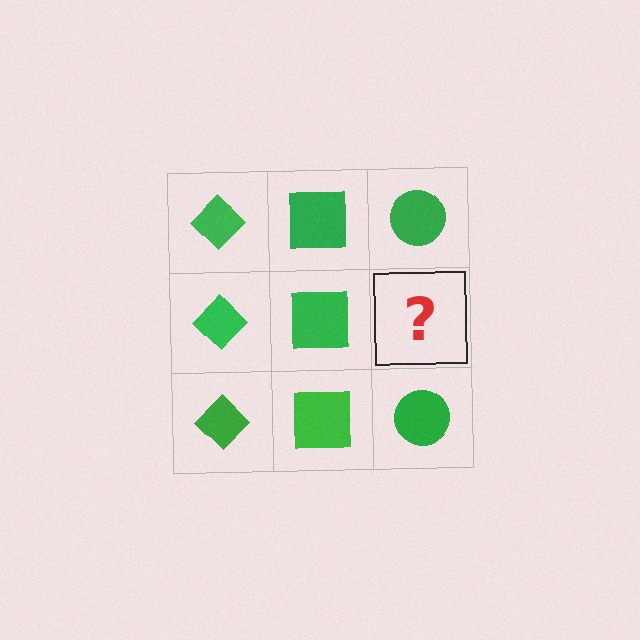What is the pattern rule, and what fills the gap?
The rule is that each column has a consistent shape. The gap should be filled with a green circle.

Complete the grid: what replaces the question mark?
The question mark should be replaced with a green circle.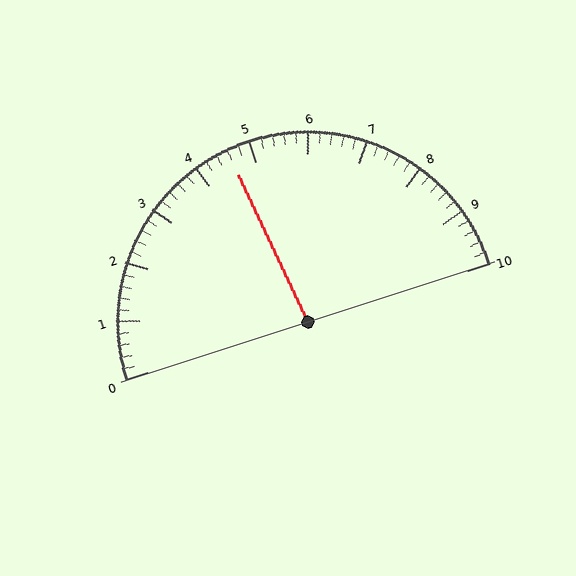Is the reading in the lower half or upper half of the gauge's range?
The reading is in the lower half of the range (0 to 10).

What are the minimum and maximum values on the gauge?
The gauge ranges from 0 to 10.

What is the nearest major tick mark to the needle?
The nearest major tick mark is 5.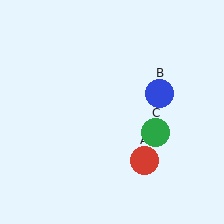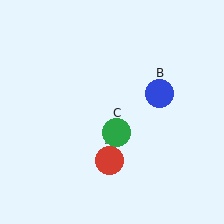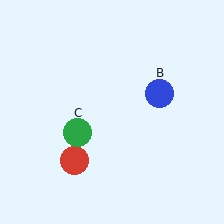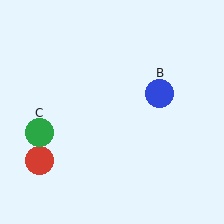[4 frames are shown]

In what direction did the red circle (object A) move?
The red circle (object A) moved left.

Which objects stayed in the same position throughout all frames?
Blue circle (object B) remained stationary.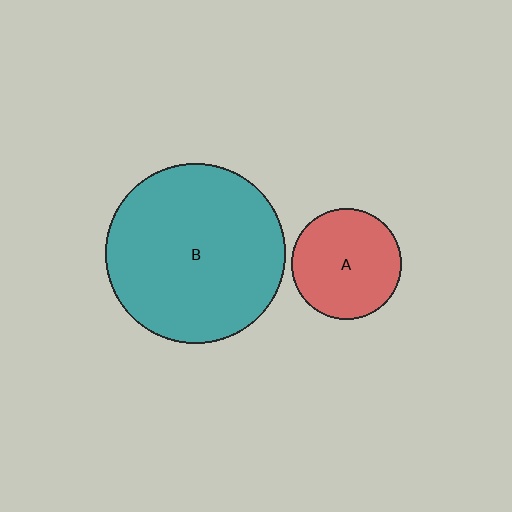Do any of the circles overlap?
No, none of the circles overlap.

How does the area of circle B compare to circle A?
Approximately 2.6 times.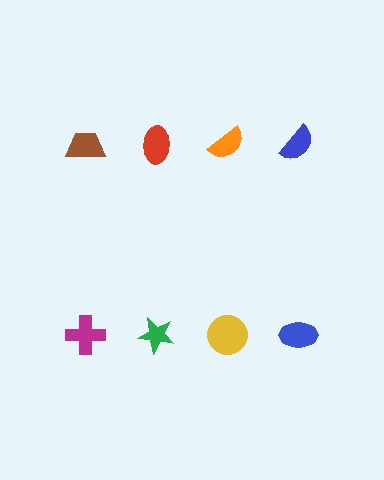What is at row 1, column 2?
A red ellipse.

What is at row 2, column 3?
A yellow circle.